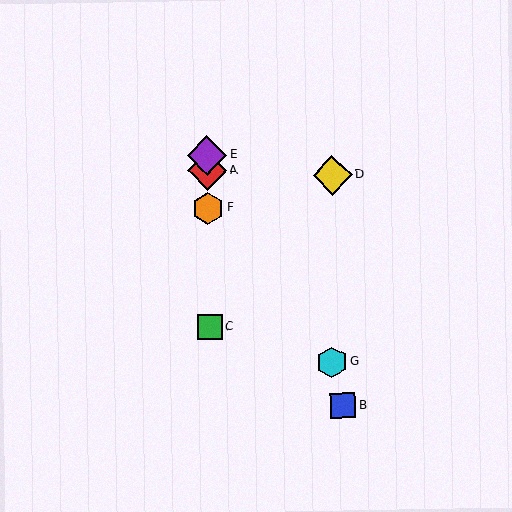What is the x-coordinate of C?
Object C is at x≈210.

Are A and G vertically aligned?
No, A is at x≈207 and G is at x≈332.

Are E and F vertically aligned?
Yes, both are at x≈207.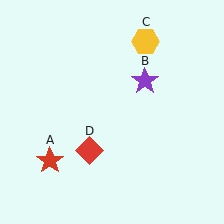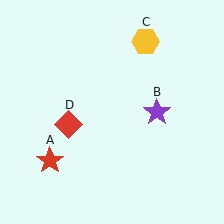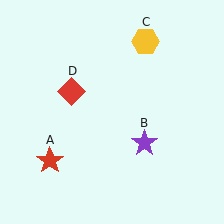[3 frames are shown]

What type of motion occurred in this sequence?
The purple star (object B), red diamond (object D) rotated clockwise around the center of the scene.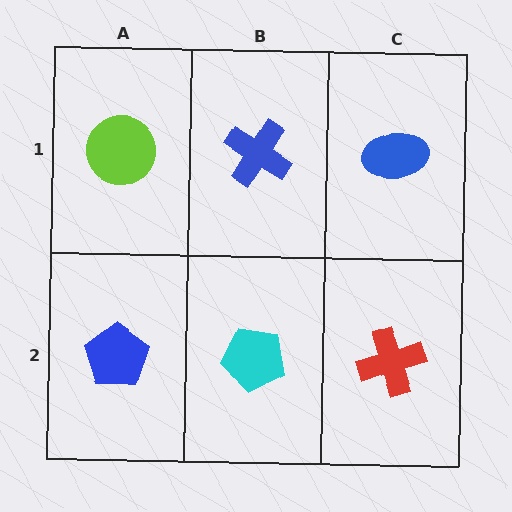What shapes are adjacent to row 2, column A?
A lime circle (row 1, column A), a cyan pentagon (row 2, column B).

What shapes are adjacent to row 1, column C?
A red cross (row 2, column C), a blue cross (row 1, column B).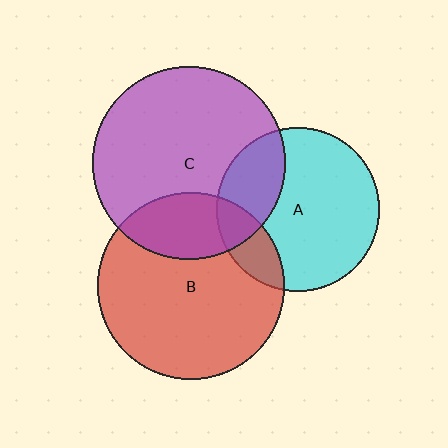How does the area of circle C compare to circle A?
Approximately 1.4 times.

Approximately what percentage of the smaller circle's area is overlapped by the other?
Approximately 15%.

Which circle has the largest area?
Circle C (purple).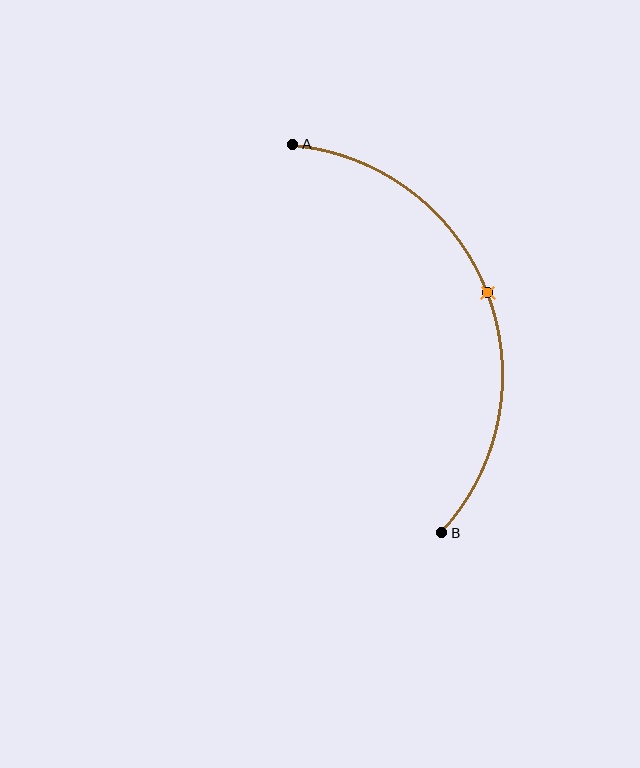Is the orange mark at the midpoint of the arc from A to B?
Yes. The orange mark lies on the arc at equal arc-length from both A and B — it is the arc midpoint.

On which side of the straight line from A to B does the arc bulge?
The arc bulges to the right of the straight line connecting A and B.